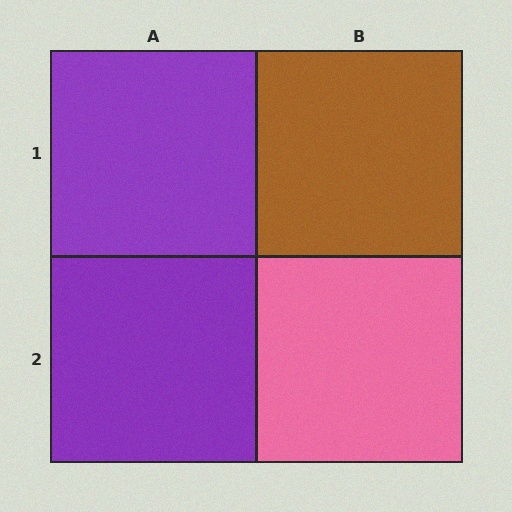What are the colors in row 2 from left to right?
Purple, pink.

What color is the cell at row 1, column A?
Purple.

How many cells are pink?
1 cell is pink.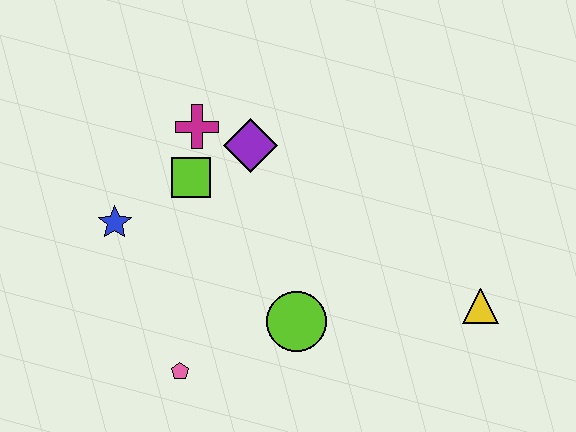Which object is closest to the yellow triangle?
The lime circle is closest to the yellow triangle.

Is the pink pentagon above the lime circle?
No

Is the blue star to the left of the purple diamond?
Yes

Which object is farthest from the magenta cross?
The yellow triangle is farthest from the magenta cross.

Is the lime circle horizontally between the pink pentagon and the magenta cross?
No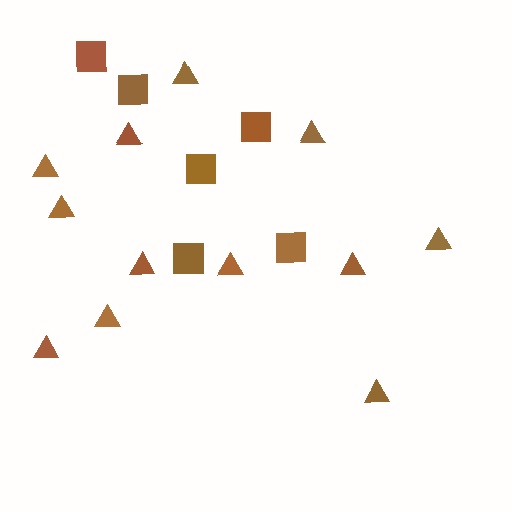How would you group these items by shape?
There are 2 groups: one group of squares (6) and one group of triangles (12).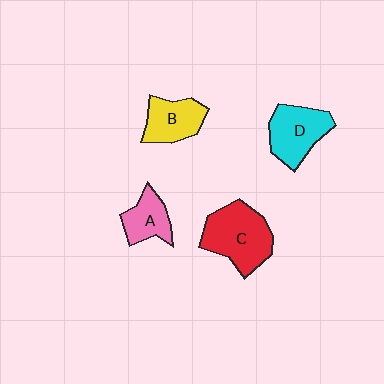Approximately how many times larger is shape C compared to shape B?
Approximately 1.6 times.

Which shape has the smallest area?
Shape A (pink).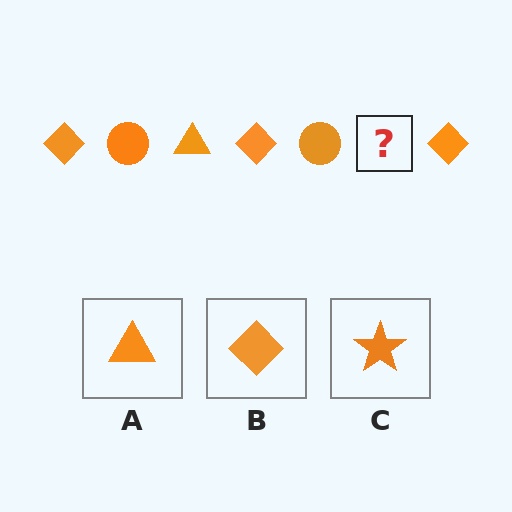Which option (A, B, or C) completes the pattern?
A.